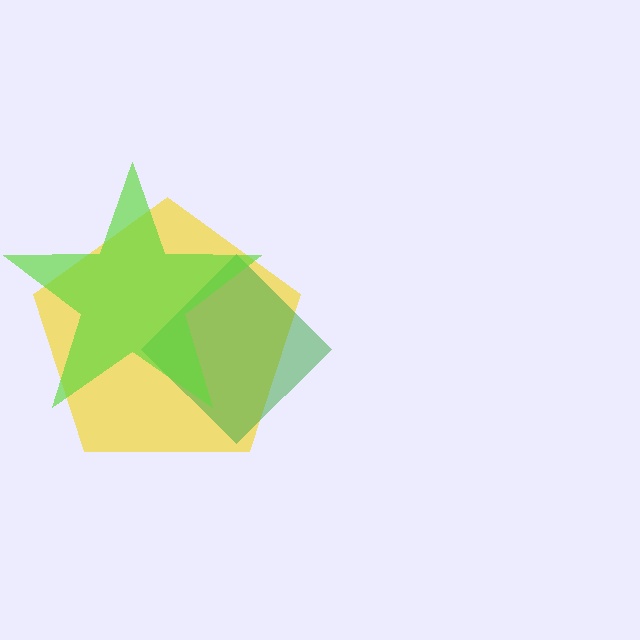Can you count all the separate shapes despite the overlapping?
Yes, there are 3 separate shapes.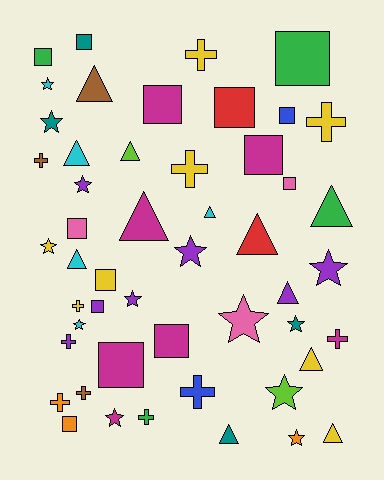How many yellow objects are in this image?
There are 8 yellow objects.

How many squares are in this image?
There are 14 squares.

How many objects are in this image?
There are 50 objects.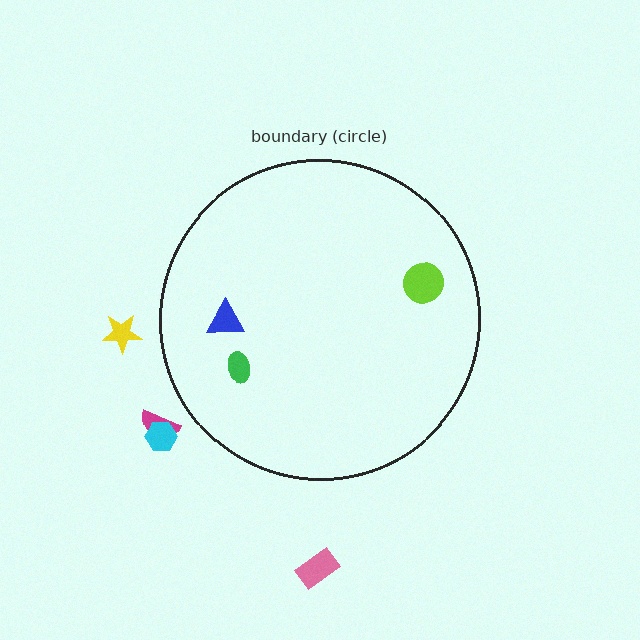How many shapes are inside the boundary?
3 inside, 4 outside.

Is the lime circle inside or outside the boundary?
Inside.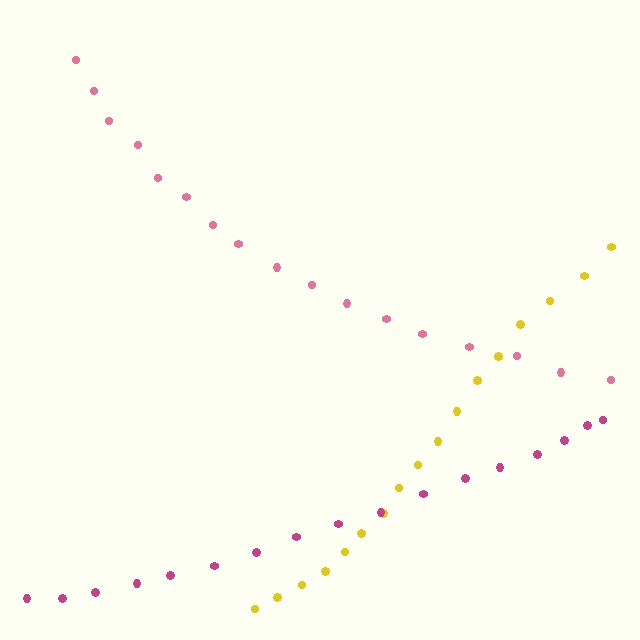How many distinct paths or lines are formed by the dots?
There are 3 distinct paths.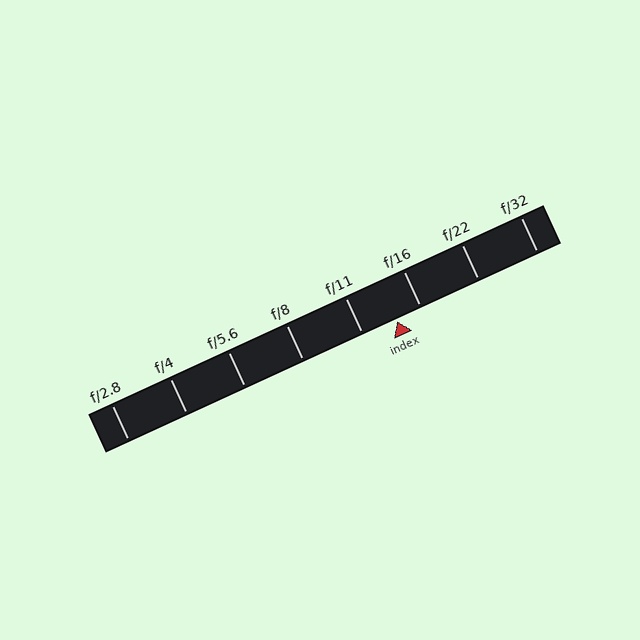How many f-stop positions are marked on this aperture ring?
There are 8 f-stop positions marked.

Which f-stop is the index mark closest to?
The index mark is closest to f/16.